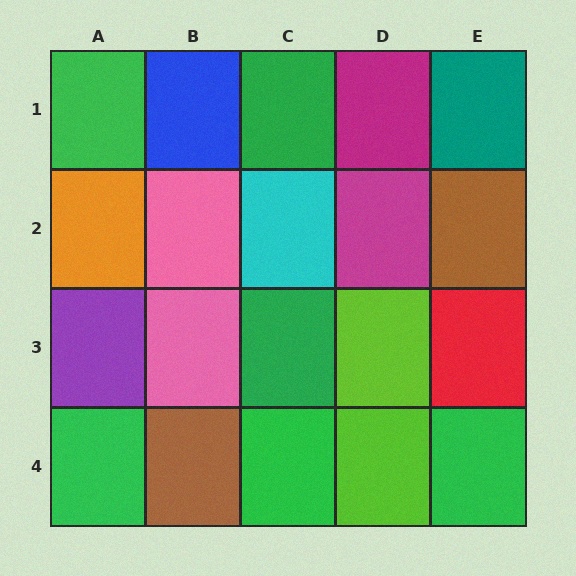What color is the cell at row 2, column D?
Magenta.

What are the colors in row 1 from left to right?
Green, blue, green, magenta, teal.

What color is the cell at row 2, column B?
Pink.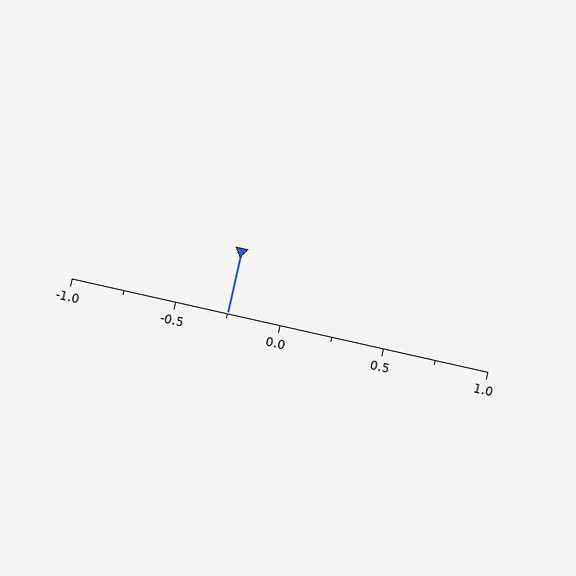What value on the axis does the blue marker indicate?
The marker indicates approximately -0.25.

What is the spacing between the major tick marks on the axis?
The major ticks are spaced 0.5 apart.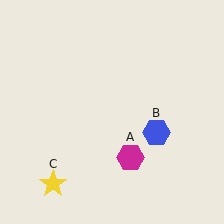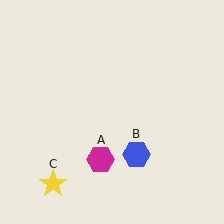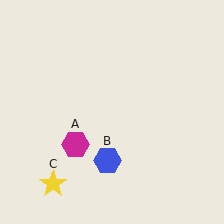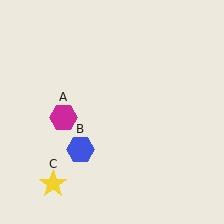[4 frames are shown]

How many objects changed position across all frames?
2 objects changed position: magenta hexagon (object A), blue hexagon (object B).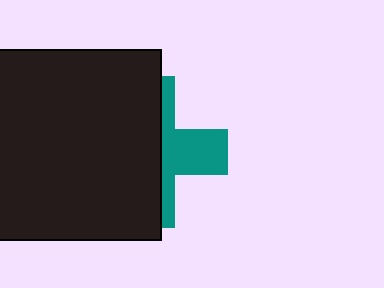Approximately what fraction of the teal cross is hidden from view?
Roughly 63% of the teal cross is hidden behind the black square.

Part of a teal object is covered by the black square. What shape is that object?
It is a cross.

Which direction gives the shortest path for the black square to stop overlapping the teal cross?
Moving left gives the shortest separation.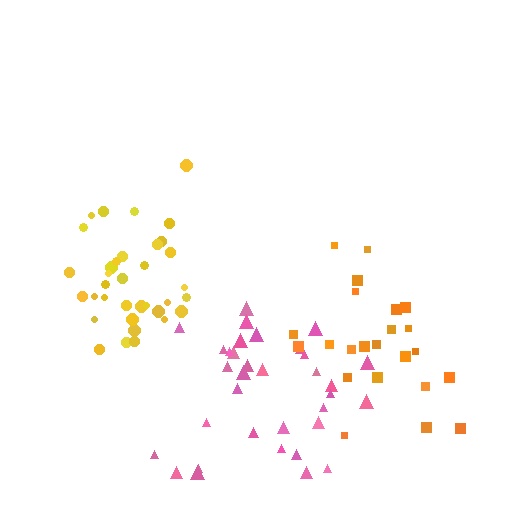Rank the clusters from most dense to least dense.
yellow, pink, orange.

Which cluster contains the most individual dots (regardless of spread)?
Yellow (35).